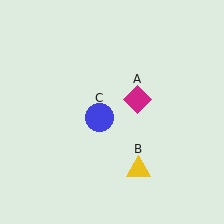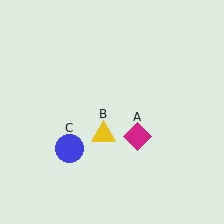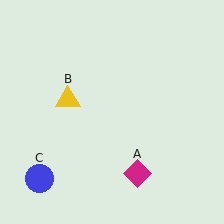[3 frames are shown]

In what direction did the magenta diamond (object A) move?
The magenta diamond (object A) moved down.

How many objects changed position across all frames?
3 objects changed position: magenta diamond (object A), yellow triangle (object B), blue circle (object C).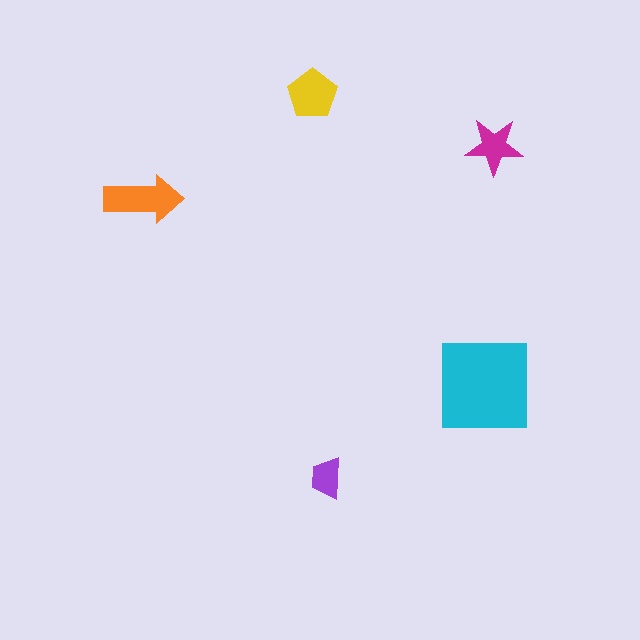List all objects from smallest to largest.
The purple trapezoid, the magenta star, the yellow pentagon, the orange arrow, the cyan square.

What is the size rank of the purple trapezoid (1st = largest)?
5th.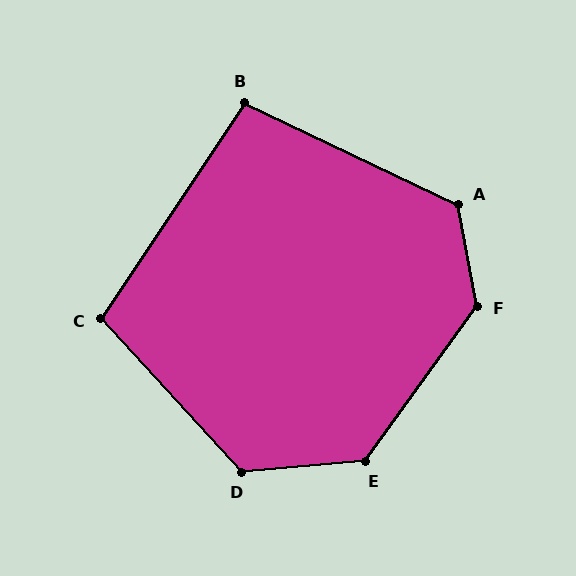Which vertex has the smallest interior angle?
B, at approximately 98 degrees.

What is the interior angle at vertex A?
Approximately 126 degrees (obtuse).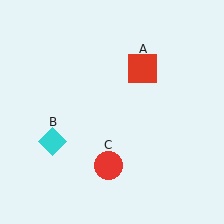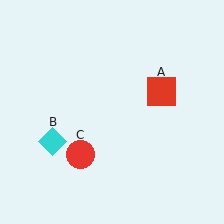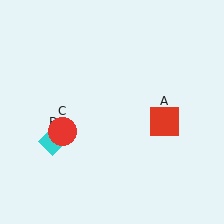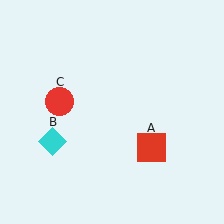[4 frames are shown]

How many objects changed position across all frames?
2 objects changed position: red square (object A), red circle (object C).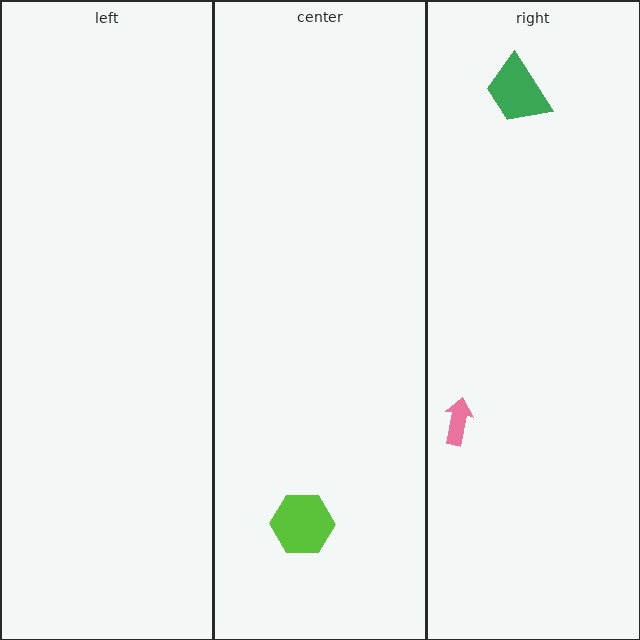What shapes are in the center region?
The lime hexagon.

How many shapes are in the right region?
2.